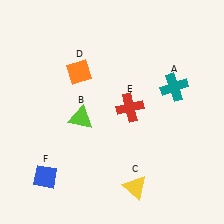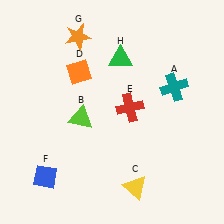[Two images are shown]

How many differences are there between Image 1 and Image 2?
There are 2 differences between the two images.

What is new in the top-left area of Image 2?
An orange star (G) was added in the top-left area of Image 2.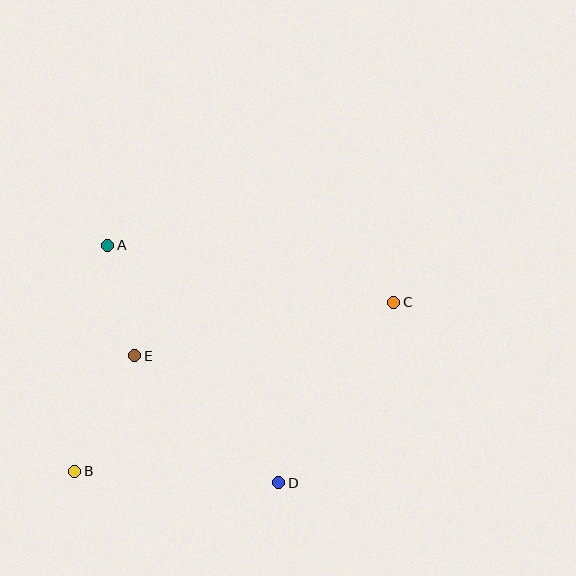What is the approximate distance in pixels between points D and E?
The distance between D and E is approximately 192 pixels.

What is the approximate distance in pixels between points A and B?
The distance between A and B is approximately 228 pixels.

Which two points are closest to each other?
Points A and E are closest to each other.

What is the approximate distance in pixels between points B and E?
The distance between B and E is approximately 130 pixels.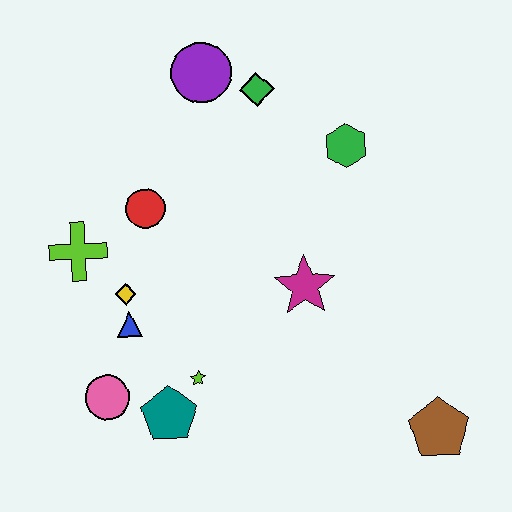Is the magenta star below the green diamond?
Yes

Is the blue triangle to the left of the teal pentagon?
Yes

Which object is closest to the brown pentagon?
The magenta star is closest to the brown pentagon.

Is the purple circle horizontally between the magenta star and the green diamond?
No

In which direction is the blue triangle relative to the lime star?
The blue triangle is to the left of the lime star.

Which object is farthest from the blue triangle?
The brown pentagon is farthest from the blue triangle.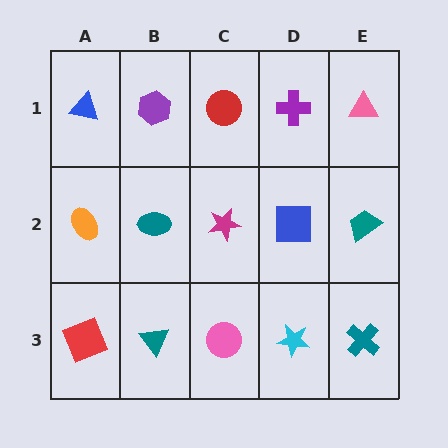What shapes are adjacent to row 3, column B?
A teal ellipse (row 2, column B), a red square (row 3, column A), a pink circle (row 3, column C).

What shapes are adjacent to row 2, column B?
A purple hexagon (row 1, column B), a teal triangle (row 3, column B), an orange ellipse (row 2, column A), a magenta star (row 2, column C).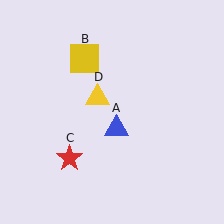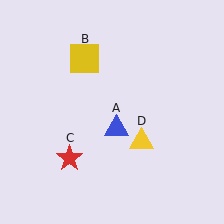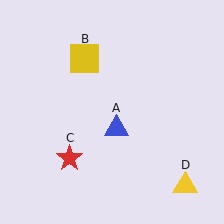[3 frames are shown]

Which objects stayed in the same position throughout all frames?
Blue triangle (object A) and yellow square (object B) and red star (object C) remained stationary.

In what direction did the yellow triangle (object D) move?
The yellow triangle (object D) moved down and to the right.